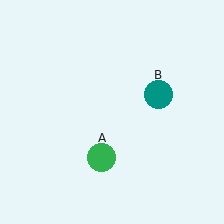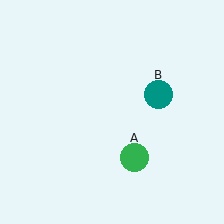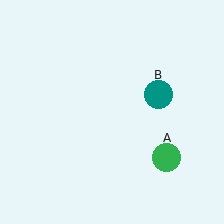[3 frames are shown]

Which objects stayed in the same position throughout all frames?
Teal circle (object B) remained stationary.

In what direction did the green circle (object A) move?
The green circle (object A) moved right.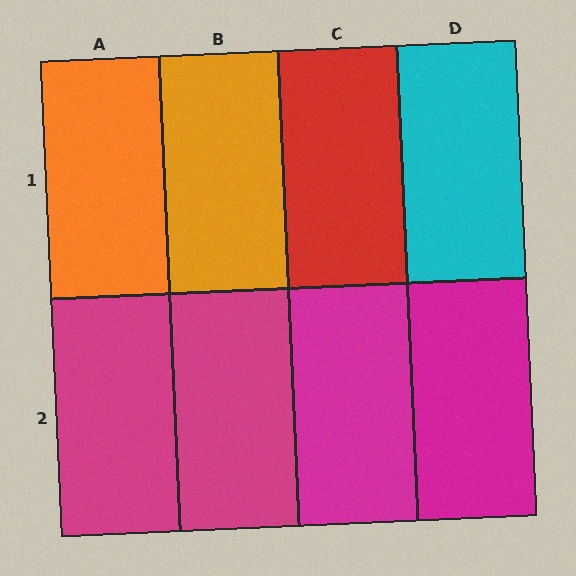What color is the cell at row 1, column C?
Red.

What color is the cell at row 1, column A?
Orange.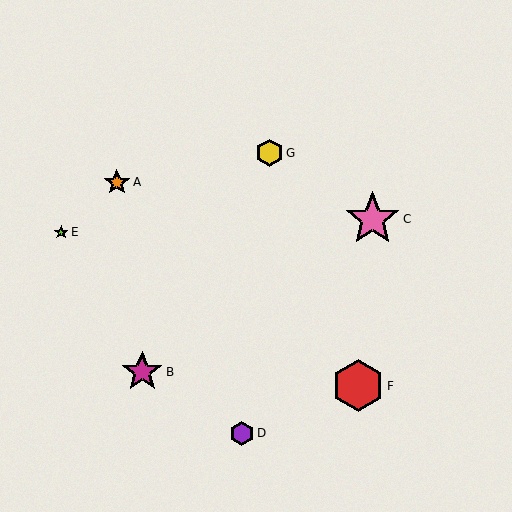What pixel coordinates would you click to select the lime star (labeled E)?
Click at (61, 232) to select the lime star E.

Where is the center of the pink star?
The center of the pink star is at (373, 219).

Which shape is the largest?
The pink star (labeled C) is the largest.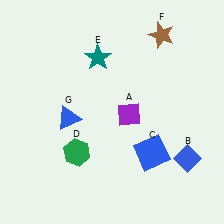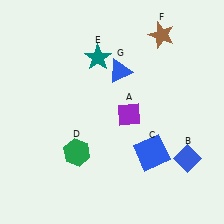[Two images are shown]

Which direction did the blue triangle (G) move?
The blue triangle (G) moved right.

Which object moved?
The blue triangle (G) moved right.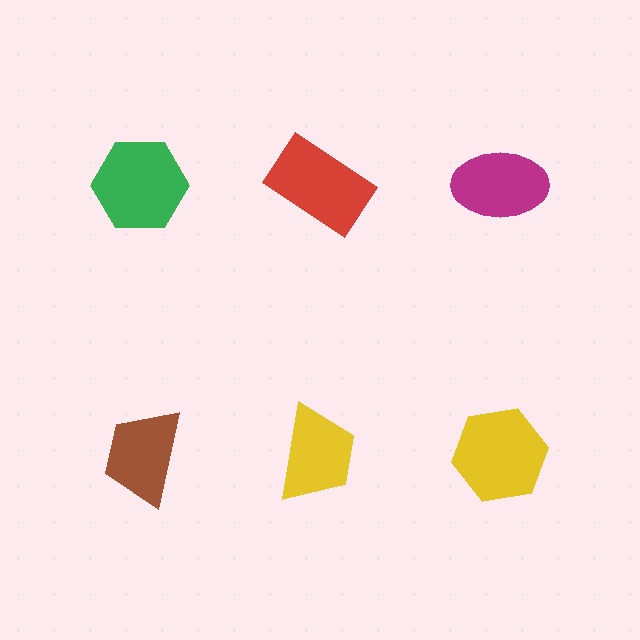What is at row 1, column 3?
A magenta ellipse.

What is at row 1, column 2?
A red rectangle.